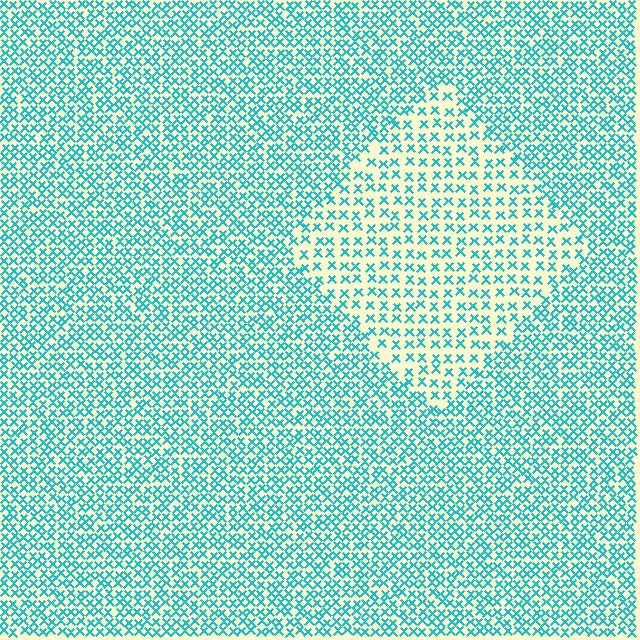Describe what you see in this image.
The image contains small cyan elements arranged at two different densities. A diamond-shaped region is visible where the elements are less densely packed than the surrounding area.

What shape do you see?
I see a diamond.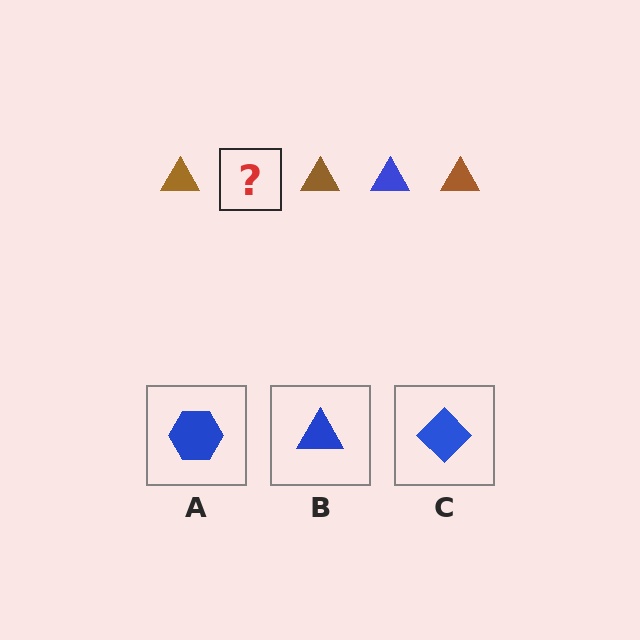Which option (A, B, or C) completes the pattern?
B.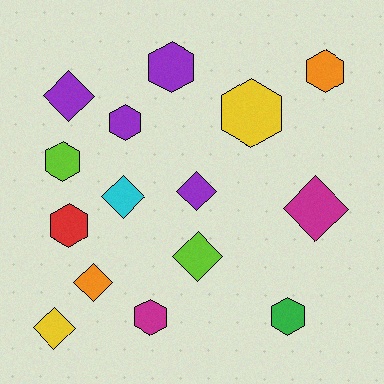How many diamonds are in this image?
There are 7 diamonds.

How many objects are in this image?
There are 15 objects.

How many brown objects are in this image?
There are no brown objects.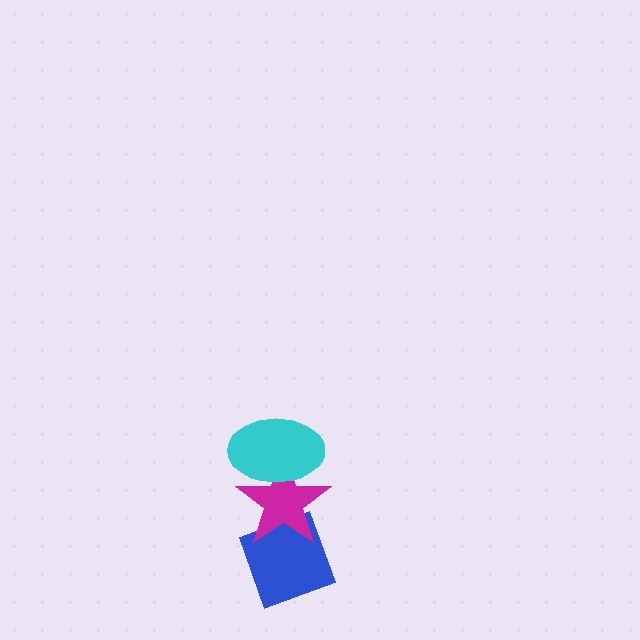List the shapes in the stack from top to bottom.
From top to bottom: the cyan ellipse, the magenta star, the blue diamond.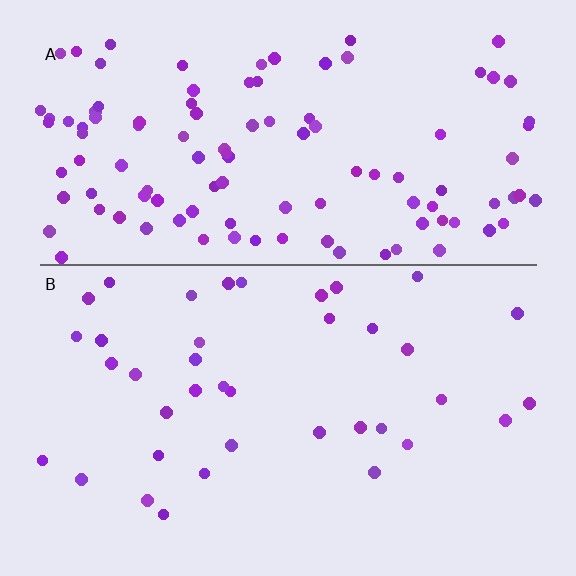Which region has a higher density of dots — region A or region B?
A (the top).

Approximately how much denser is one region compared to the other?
Approximately 2.9× — region A over region B.